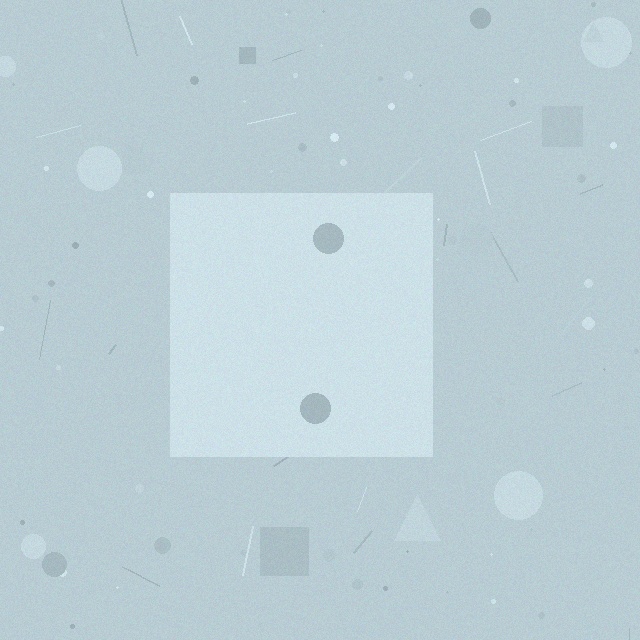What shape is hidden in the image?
A square is hidden in the image.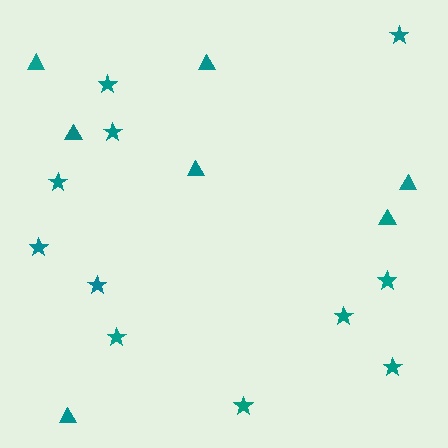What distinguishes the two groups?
There are 2 groups: one group of triangles (7) and one group of stars (11).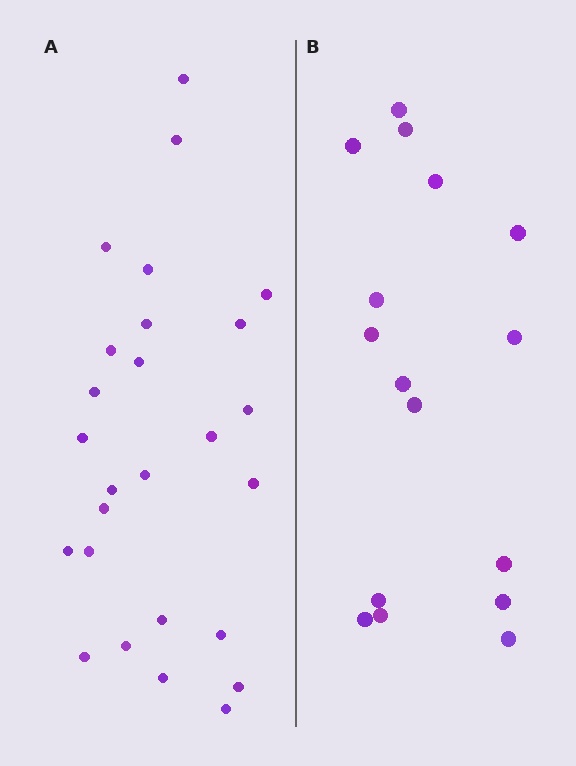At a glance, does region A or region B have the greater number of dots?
Region A (the left region) has more dots.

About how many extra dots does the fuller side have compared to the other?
Region A has roughly 10 or so more dots than region B.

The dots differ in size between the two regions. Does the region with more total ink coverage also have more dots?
No. Region B has more total ink coverage because its dots are larger, but region A actually contains more individual dots. Total area can be misleading — the number of items is what matters here.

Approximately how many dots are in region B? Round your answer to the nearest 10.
About 20 dots. (The exact count is 16, which rounds to 20.)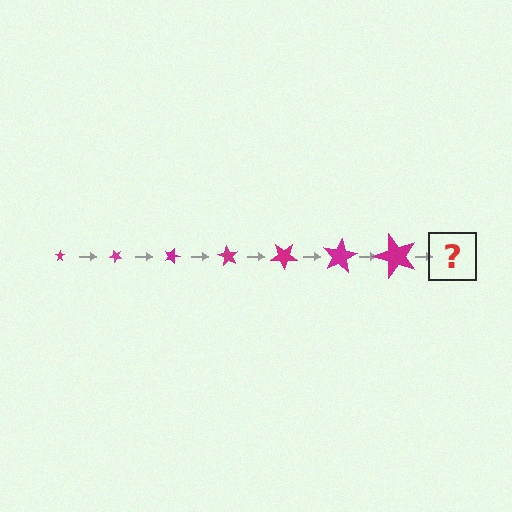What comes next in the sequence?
The next element should be a star, larger than the previous one and rotated 315 degrees from the start.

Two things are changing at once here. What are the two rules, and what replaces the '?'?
The two rules are that the star grows larger each step and it rotates 45 degrees each step. The '?' should be a star, larger than the previous one and rotated 315 degrees from the start.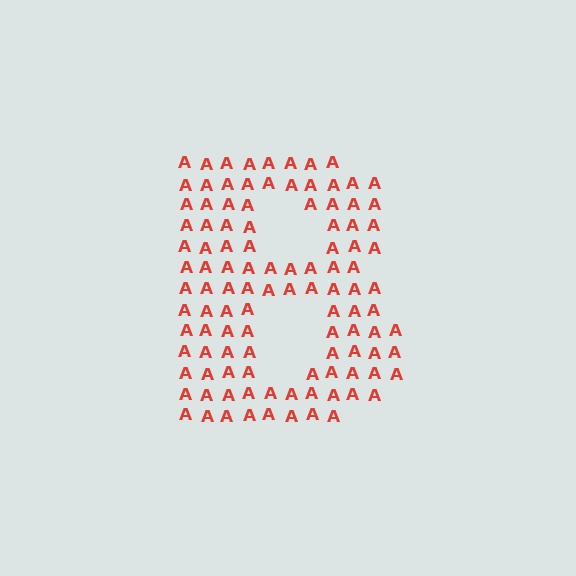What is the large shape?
The large shape is the letter B.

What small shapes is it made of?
It is made of small letter A's.